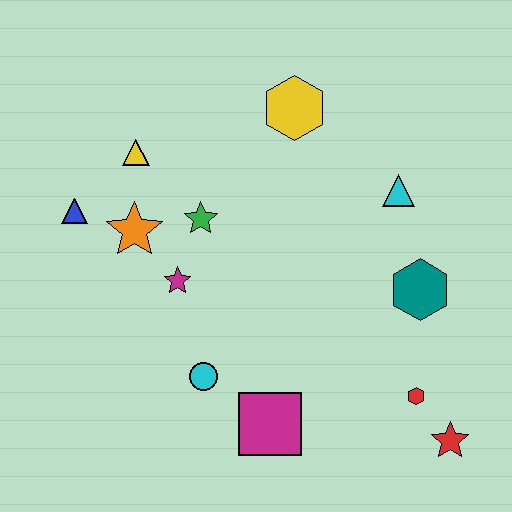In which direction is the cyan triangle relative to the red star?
The cyan triangle is above the red star.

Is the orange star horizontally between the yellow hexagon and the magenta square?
No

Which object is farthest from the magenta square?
The yellow hexagon is farthest from the magenta square.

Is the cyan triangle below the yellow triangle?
Yes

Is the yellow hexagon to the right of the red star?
No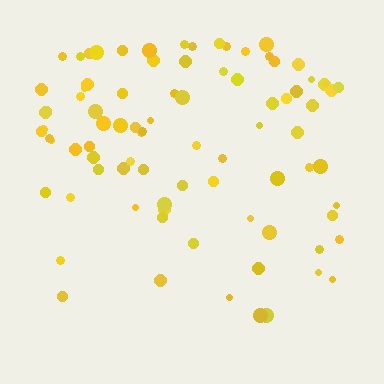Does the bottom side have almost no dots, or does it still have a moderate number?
Still a moderate number, just noticeably fewer than the top.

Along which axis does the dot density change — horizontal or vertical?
Vertical.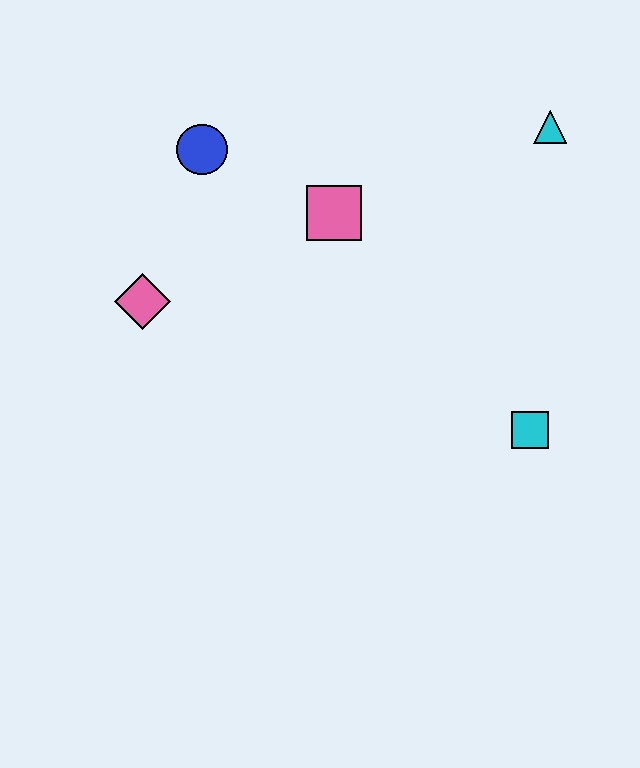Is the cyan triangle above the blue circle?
Yes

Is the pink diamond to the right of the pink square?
No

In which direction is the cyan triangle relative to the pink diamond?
The cyan triangle is to the right of the pink diamond.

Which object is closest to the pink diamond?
The blue circle is closest to the pink diamond.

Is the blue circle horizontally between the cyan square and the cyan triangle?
No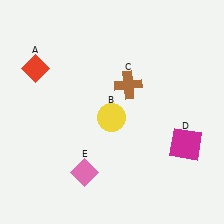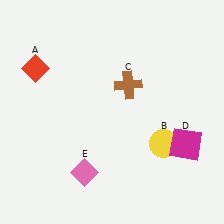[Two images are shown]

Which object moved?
The yellow circle (B) moved right.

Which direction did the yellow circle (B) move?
The yellow circle (B) moved right.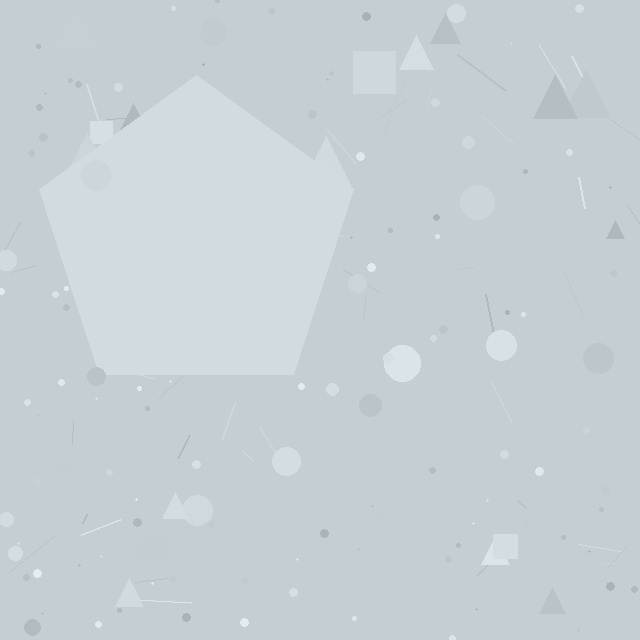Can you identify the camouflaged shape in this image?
The camouflaged shape is a pentagon.